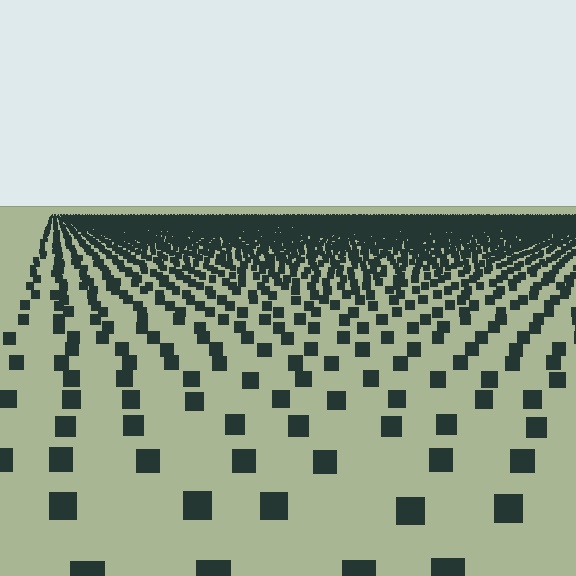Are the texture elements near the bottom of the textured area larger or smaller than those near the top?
Larger. Near the bottom, elements are closer to the viewer and appear at a bigger on-screen size.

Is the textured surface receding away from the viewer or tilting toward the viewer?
The surface is receding away from the viewer. Texture elements get smaller and denser toward the top.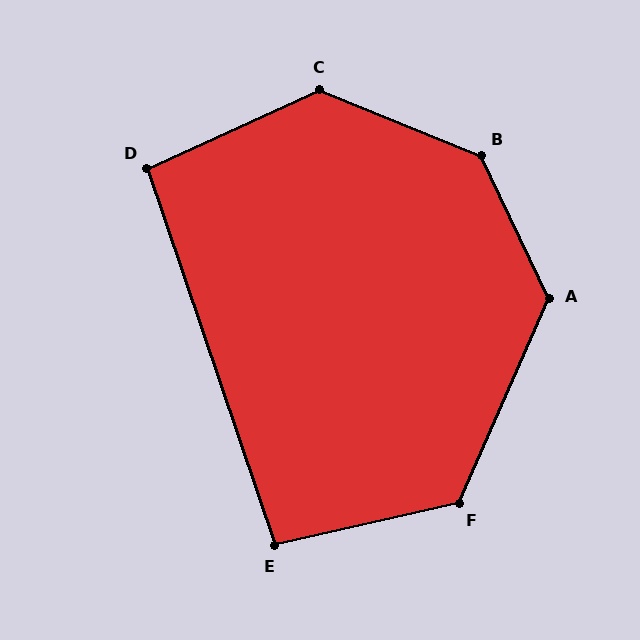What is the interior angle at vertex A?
Approximately 131 degrees (obtuse).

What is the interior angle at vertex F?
Approximately 127 degrees (obtuse).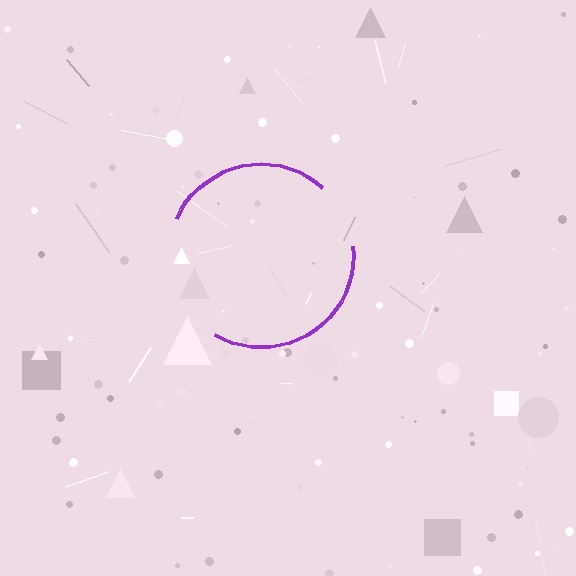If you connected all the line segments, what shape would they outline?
They would outline a circle.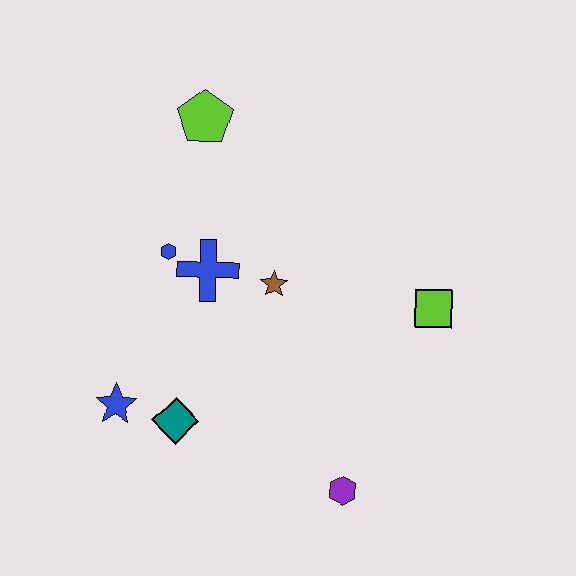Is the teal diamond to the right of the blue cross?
No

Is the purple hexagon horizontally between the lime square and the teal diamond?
Yes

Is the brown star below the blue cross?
Yes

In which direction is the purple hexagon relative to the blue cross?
The purple hexagon is below the blue cross.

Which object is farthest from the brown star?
The purple hexagon is farthest from the brown star.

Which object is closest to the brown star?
The blue cross is closest to the brown star.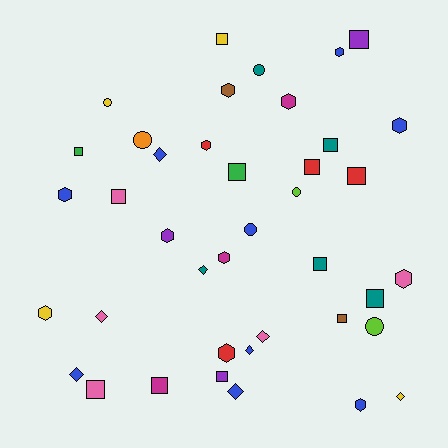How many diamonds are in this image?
There are 8 diamonds.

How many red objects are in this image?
There are 4 red objects.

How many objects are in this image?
There are 40 objects.